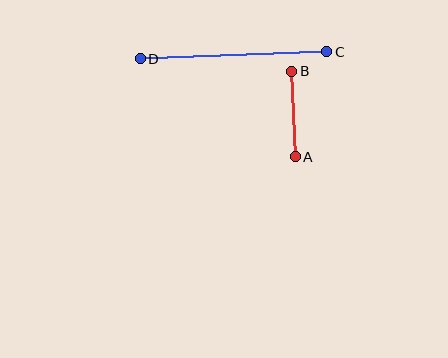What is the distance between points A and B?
The distance is approximately 86 pixels.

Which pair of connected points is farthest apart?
Points C and D are farthest apart.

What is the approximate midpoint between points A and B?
The midpoint is at approximately (294, 114) pixels.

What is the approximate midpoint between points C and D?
The midpoint is at approximately (234, 55) pixels.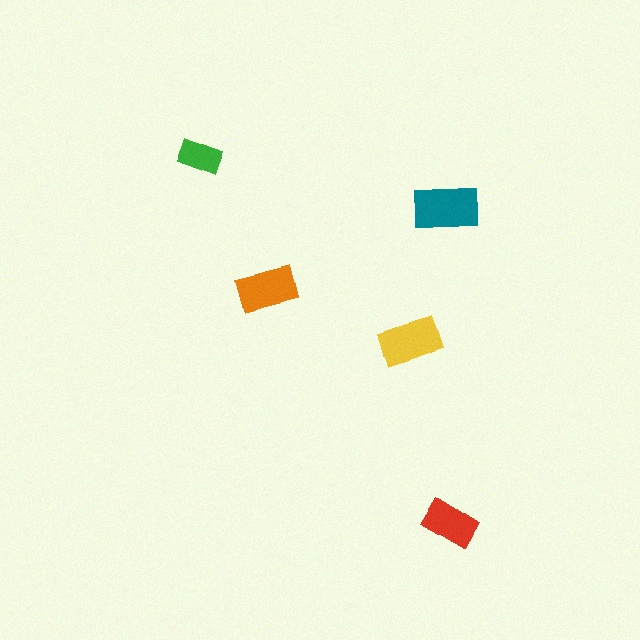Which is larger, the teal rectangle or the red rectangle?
The teal one.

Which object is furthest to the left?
The green rectangle is leftmost.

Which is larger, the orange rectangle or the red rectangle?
The orange one.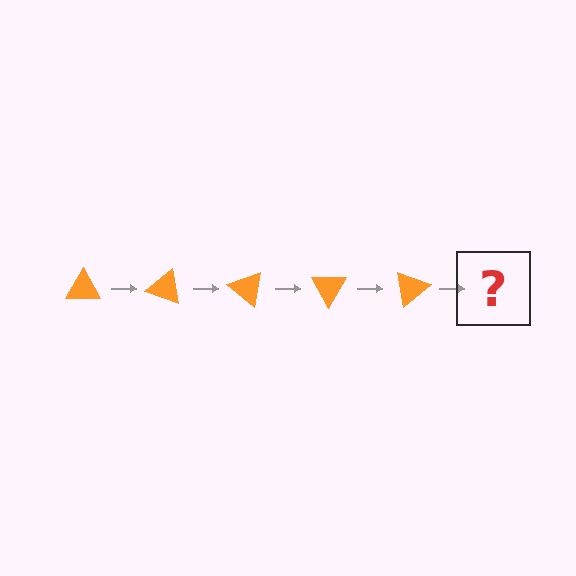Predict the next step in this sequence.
The next step is an orange triangle rotated 100 degrees.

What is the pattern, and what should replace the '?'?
The pattern is that the triangle rotates 20 degrees each step. The '?' should be an orange triangle rotated 100 degrees.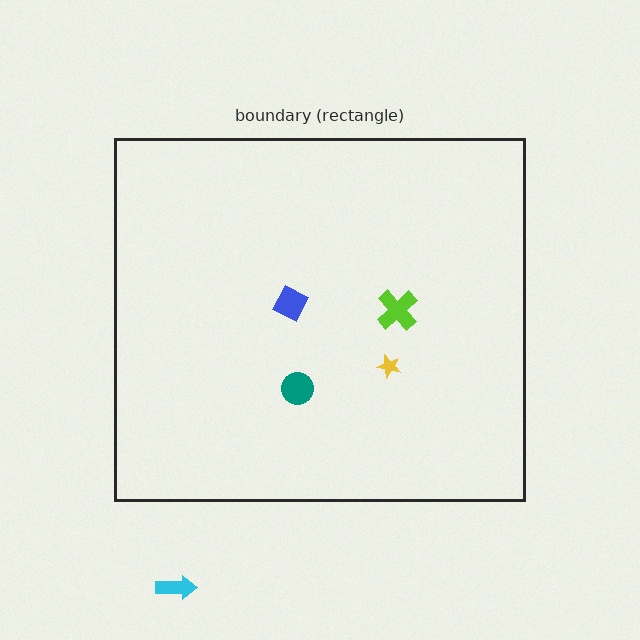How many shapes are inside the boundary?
4 inside, 1 outside.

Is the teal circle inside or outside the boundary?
Inside.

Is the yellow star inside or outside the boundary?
Inside.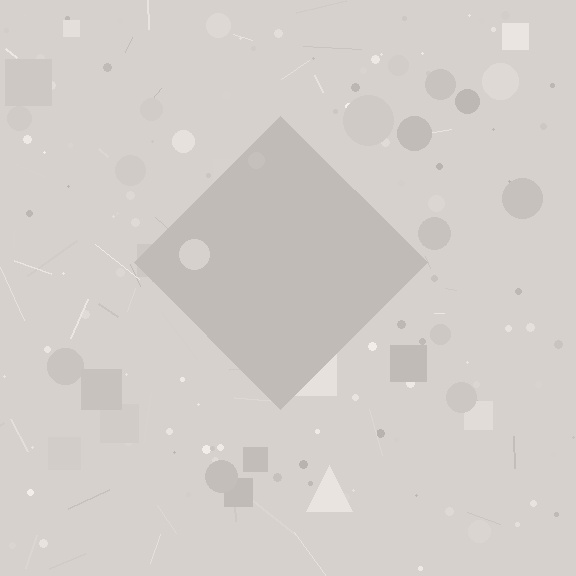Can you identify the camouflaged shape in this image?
The camouflaged shape is a diamond.